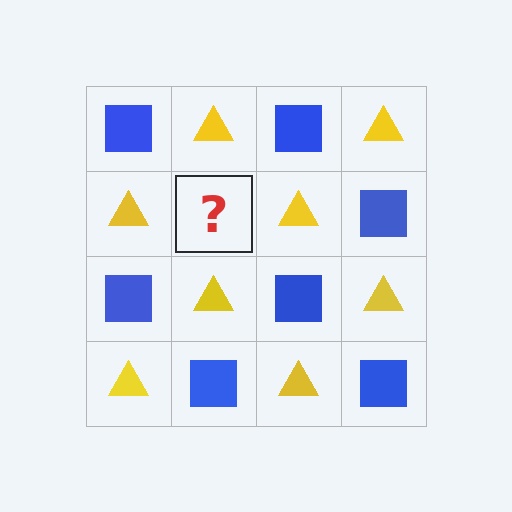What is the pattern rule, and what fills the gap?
The rule is that it alternates blue square and yellow triangle in a checkerboard pattern. The gap should be filled with a blue square.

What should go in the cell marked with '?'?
The missing cell should contain a blue square.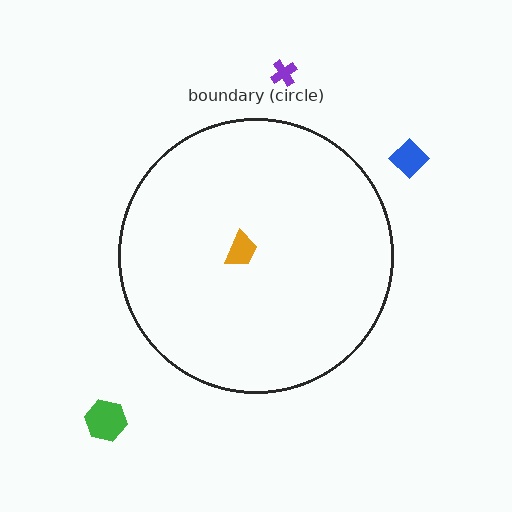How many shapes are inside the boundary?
1 inside, 3 outside.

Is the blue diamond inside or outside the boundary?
Outside.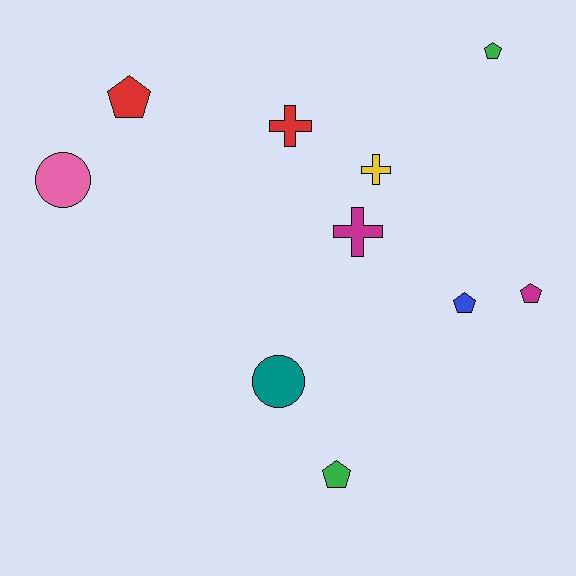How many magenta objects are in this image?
There are 2 magenta objects.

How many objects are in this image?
There are 10 objects.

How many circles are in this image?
There are 2 circles.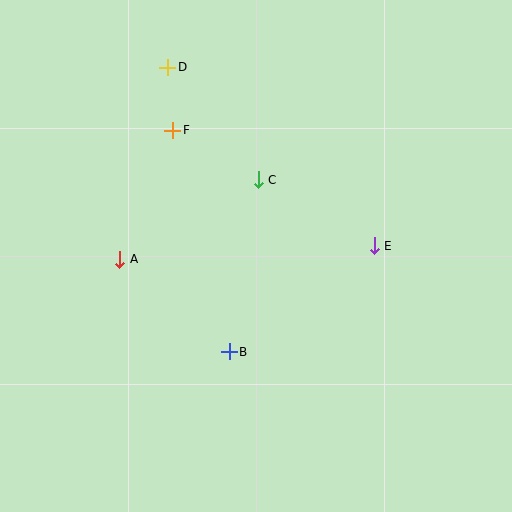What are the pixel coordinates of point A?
Point A is at (120, 259).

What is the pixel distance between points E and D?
The distance between E and D is 273 pixels.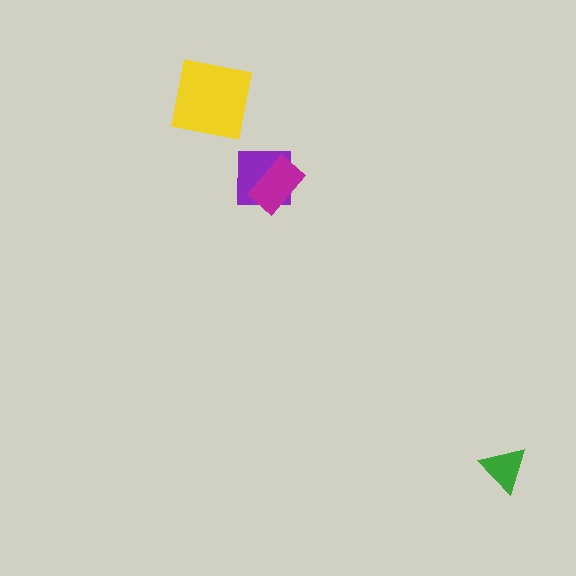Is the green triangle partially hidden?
No, no other shape covers it.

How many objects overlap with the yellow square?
0 objects overlap with the yellow square.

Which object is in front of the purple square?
The magenta rectangle is in front of the purple square.